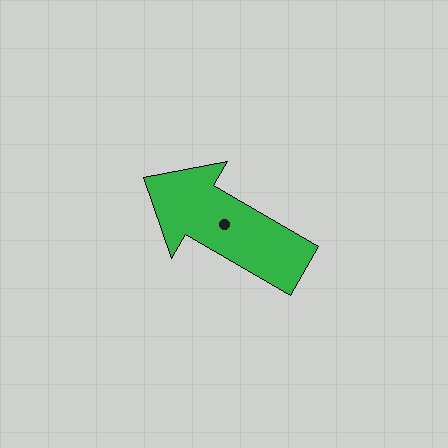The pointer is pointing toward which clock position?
Roughly 10 o'clock.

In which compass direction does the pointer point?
Northwest.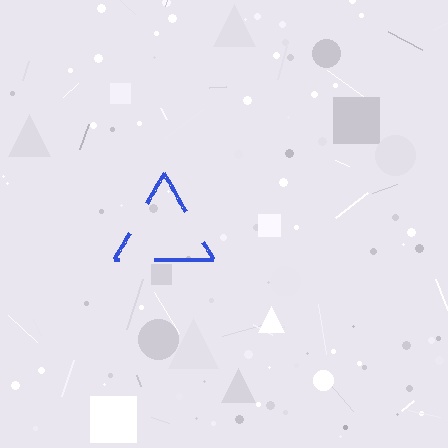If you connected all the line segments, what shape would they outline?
They would outline a triangle.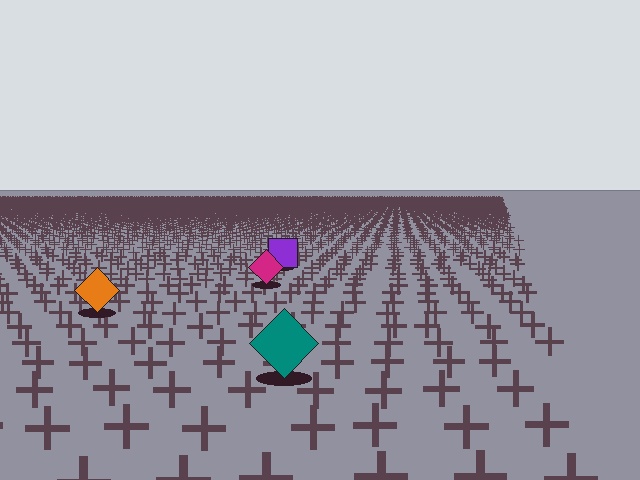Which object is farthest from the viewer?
The purple square is farthest from the viewer. It appears smaller and the ground texture around it is denser.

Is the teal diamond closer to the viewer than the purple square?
Yes. The teal diamond is closer — you can tell from the texture gradient: the ground texture is coarser near it.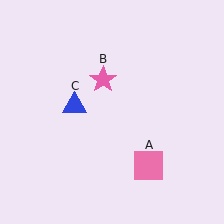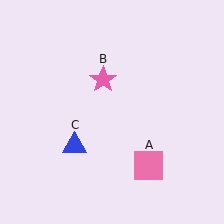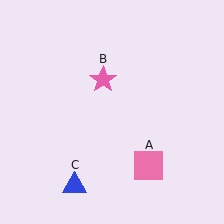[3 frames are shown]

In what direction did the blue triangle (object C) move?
The blue triangle (object C) moved down.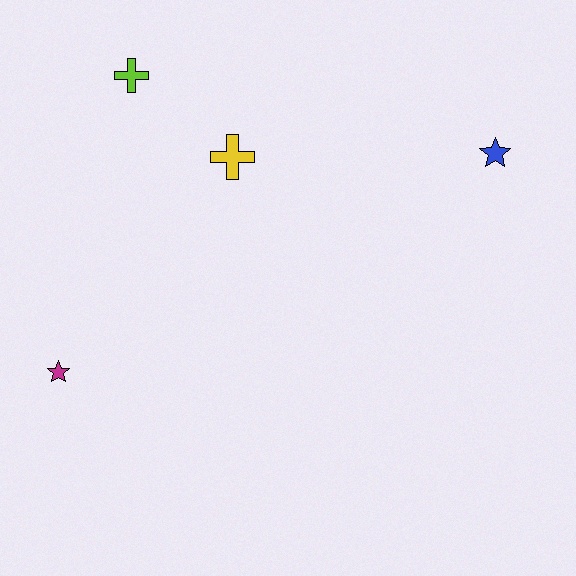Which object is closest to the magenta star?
The yellow cross is closest to the magenta star.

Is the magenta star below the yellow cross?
Yes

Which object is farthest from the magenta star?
The blue star is farthest from the magenta star.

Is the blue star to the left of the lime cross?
No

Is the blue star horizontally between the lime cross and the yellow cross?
No